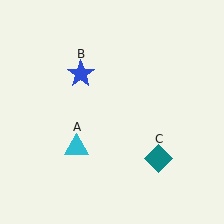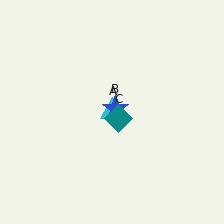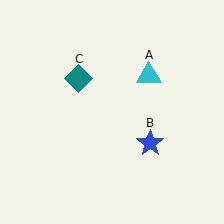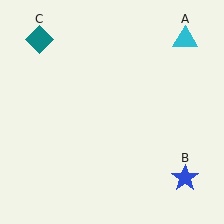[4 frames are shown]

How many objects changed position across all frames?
3 objects changed position: cyan triangle (object A), blue star (object B), teal diamond (object C).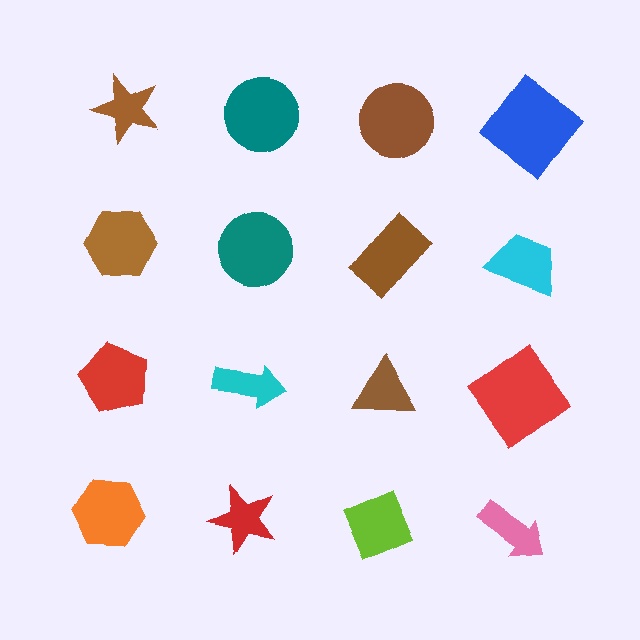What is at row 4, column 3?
A lime diamond.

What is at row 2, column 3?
A brown rectangle.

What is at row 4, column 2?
A red star.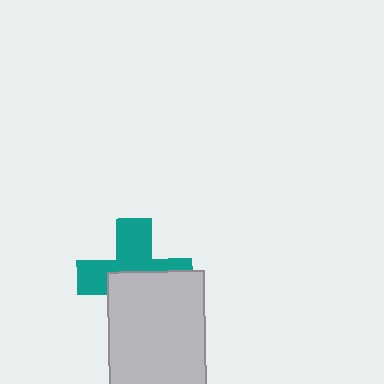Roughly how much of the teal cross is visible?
About half of it is visible (roughly 50%).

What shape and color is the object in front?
The object in front is a light gray rectangle.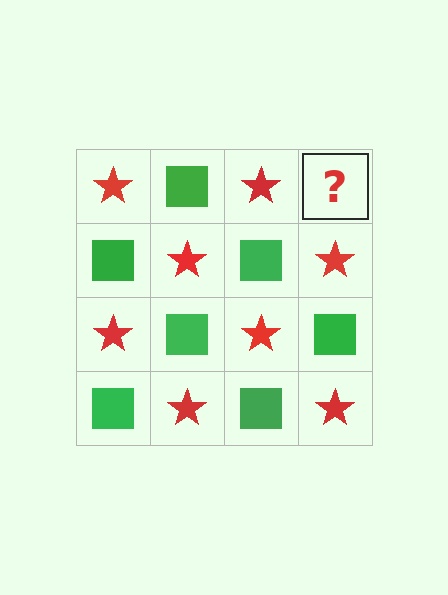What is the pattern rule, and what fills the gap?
The rule is that it alternates red star and green square in a checkerboard pattern. The gap should be filled with a green square.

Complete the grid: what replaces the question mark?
The question mark should be replaced with a green square.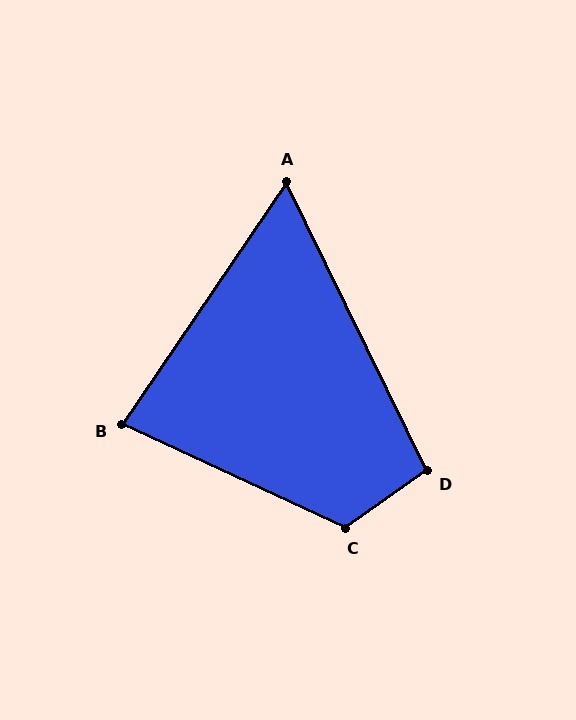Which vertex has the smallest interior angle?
A, at approximately 60 degrees.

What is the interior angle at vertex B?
Approximately 81 degrees (acute).